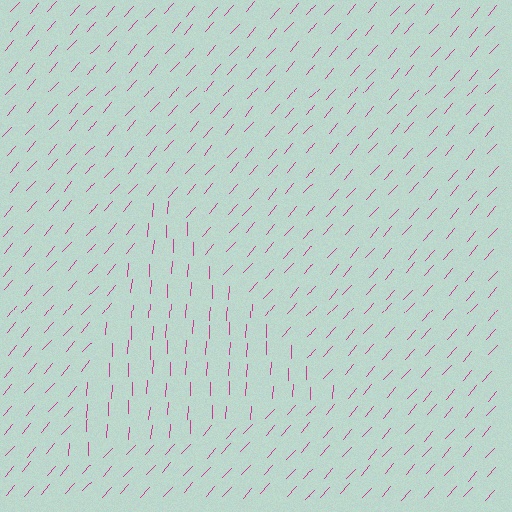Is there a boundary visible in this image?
Yes, there is a texture boundary formed by a change in line orientation.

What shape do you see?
I see a triangle.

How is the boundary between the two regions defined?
The boundary is defined purely by a change in line orientation (approximately 38 degrees difference). All lines are the same color and thickness.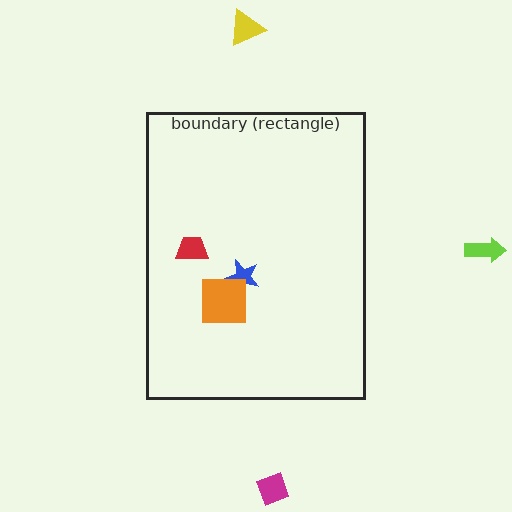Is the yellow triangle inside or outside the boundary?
Outside.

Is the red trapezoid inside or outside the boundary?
Inside.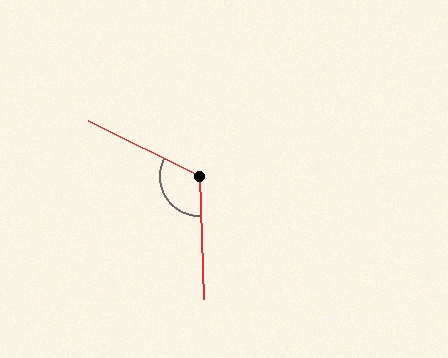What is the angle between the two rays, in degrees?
Approximately 117 degrees.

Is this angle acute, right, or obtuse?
It is obtuse.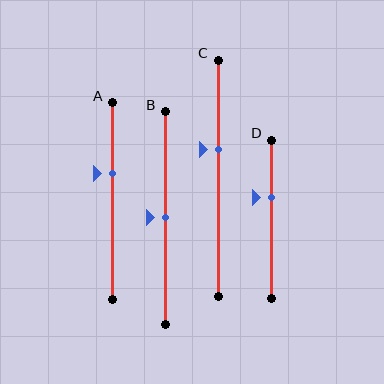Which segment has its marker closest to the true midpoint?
Segment B has its marker closest to the true midpoint.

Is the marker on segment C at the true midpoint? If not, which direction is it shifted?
No, the marker on segment C is shifted upward by about 12% of the segment length.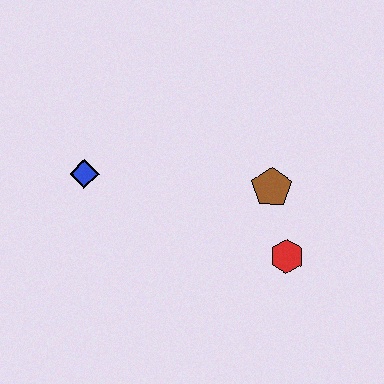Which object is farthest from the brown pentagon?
The blue diamond is farthest from the brown pentagon.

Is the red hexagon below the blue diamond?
Yes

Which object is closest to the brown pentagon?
The red hexagon is closest to the brown pentagon.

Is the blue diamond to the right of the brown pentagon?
No